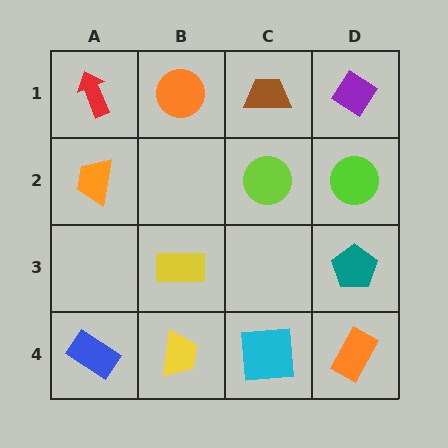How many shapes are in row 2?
3 shapes.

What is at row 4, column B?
A yellow trapezoid.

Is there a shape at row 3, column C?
No, that cell is empty.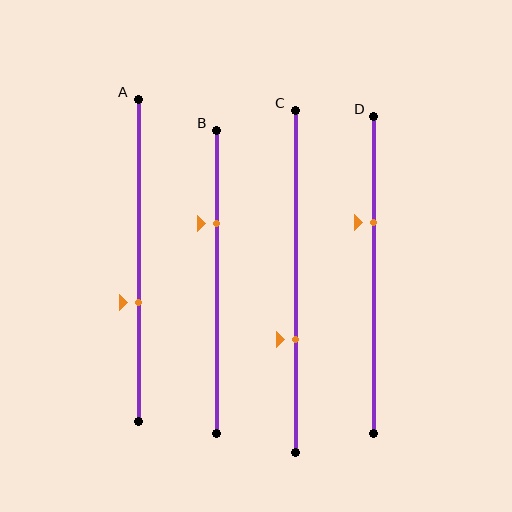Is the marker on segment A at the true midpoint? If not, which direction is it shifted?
No, the marker on segment A is shifted downward by about 13% of the segment length.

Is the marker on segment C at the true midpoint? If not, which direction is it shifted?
No, the marker on segment C is shifted downward by about 17% of the segment length.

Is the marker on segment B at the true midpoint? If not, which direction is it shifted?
No, the marker on segment B is shifted upward by about 19% of the segment length.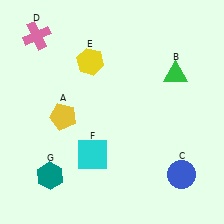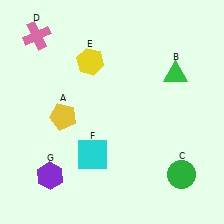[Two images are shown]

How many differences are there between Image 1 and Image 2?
There are 2 differences between the two images.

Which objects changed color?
C changed from blue to green. G changed from teal to purple.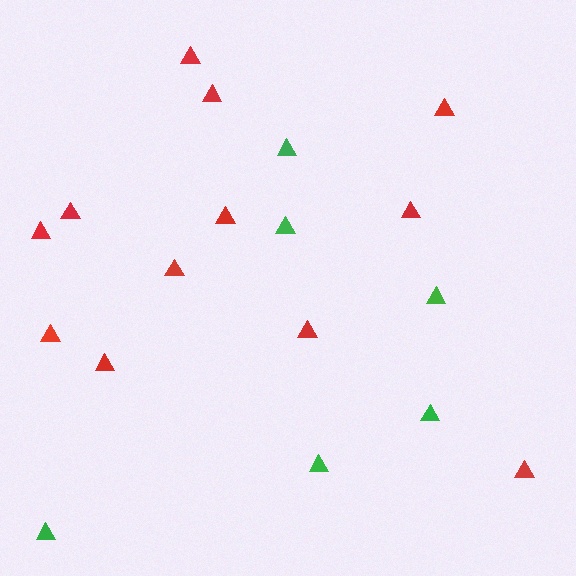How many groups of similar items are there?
There are 2 groups: one group of green triangles (6) and one group of red triangles (12).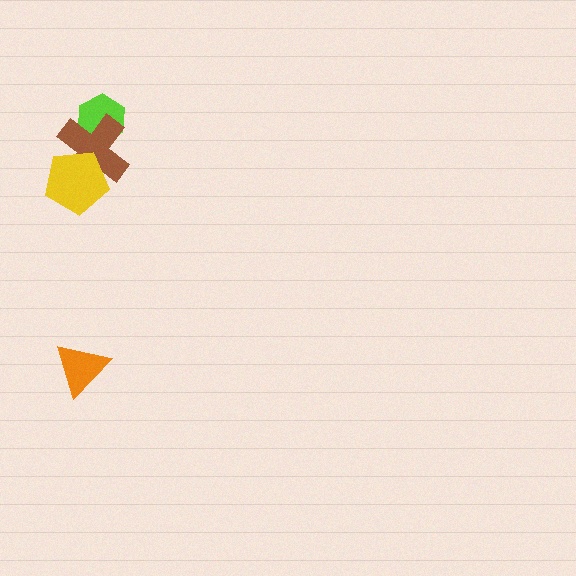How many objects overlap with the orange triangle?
0 objects overlap with the orange triangle.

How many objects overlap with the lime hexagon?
1 object overlaps with the lime hexagon.